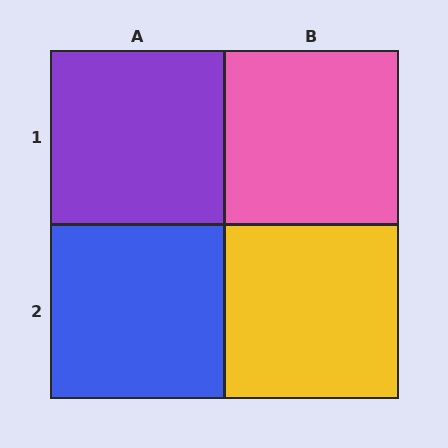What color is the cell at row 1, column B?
Pink.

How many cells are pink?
1 cell is pink.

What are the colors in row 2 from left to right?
Blue, yellow.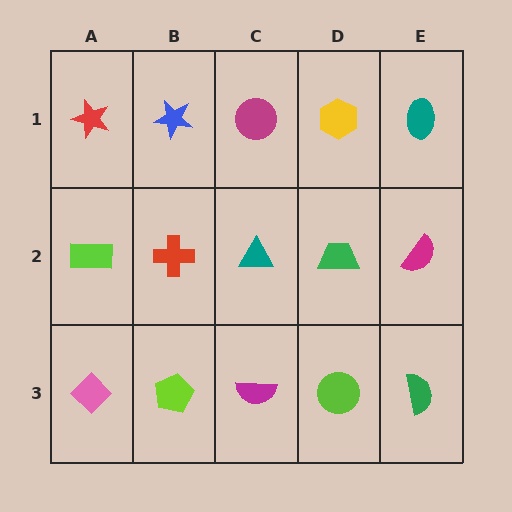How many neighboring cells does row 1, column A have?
2.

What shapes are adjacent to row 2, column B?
A blue star (row 1, column B), a lime pentagon (row 3, column B), a lime rectangle (row 2, column A), a teal triangle (row 2, column C).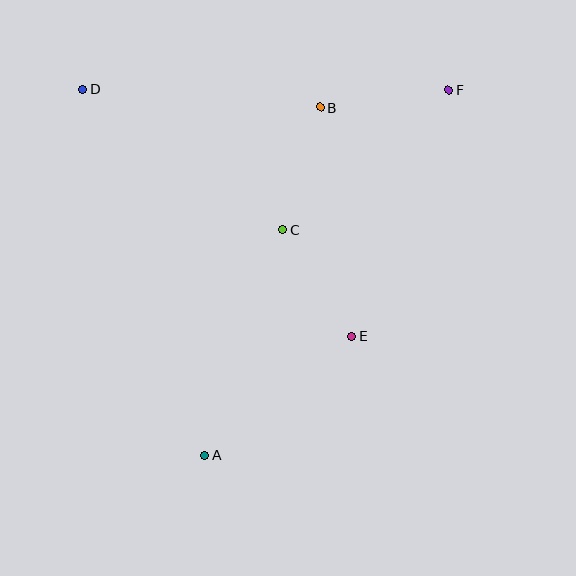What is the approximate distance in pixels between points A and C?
The distance between A and C is approximately 238 pixels.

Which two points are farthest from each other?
Points A and F are farthest from each other.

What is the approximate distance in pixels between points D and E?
The distance between D and E is approximately 366 pixels.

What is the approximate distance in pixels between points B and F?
The distance between B and F is approximately 130 pixels.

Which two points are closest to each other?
Points C and E are closest to each other.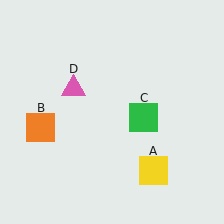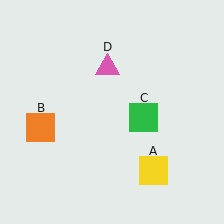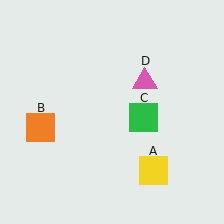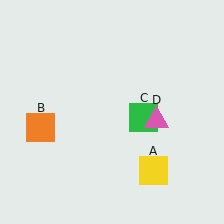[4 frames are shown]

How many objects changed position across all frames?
1 object changed position: pink triangle (object D).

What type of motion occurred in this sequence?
The pink triangle (object D) rotated clockwise around the center of the scene.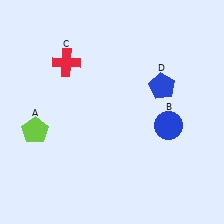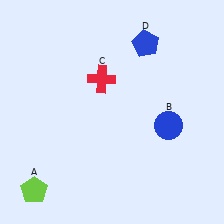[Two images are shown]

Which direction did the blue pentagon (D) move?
The blue pentagon (D) moved up.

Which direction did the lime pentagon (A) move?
The lime pentagon (A) moved down.